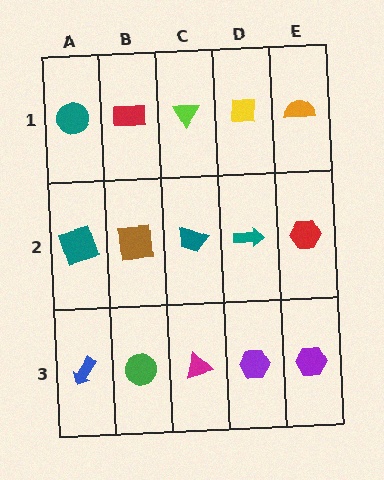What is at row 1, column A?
A teal circle.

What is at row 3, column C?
A magenta triangle.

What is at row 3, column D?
A purple hexagon.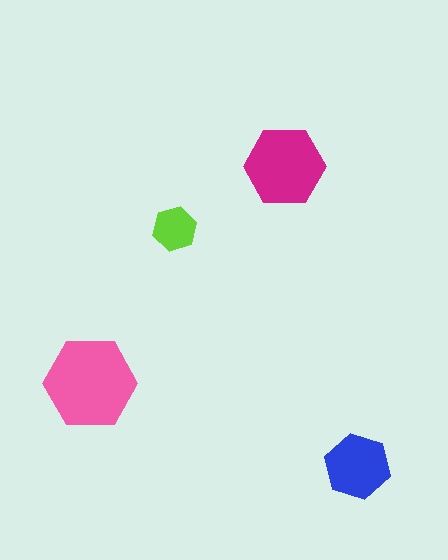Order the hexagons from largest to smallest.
the pink one, the magenta one, the blue one, the lime one.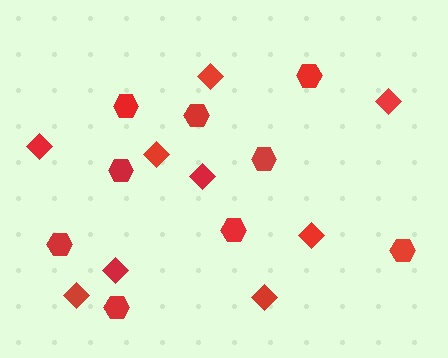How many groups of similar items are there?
There are 2 groups: one group of diamonds (9) and one group of hexagons (9).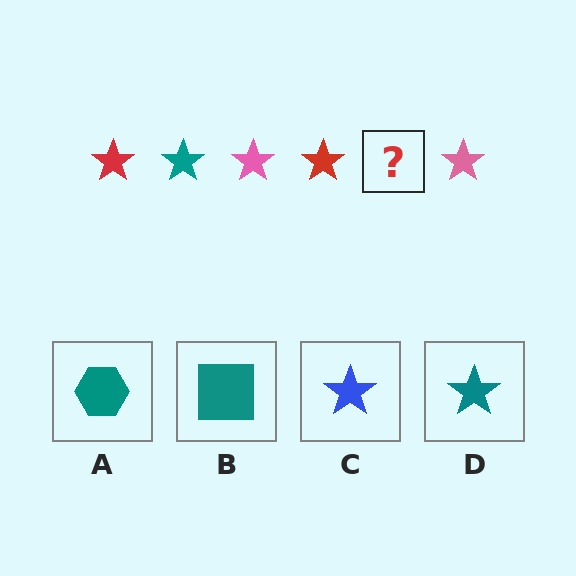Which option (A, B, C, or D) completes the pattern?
D.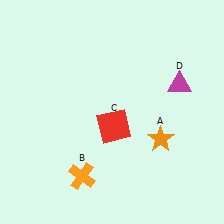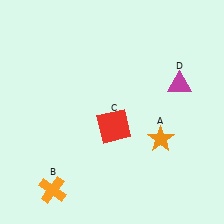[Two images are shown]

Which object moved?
The orange cross (B) moved left.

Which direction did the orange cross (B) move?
The orange cross (B) moved left.